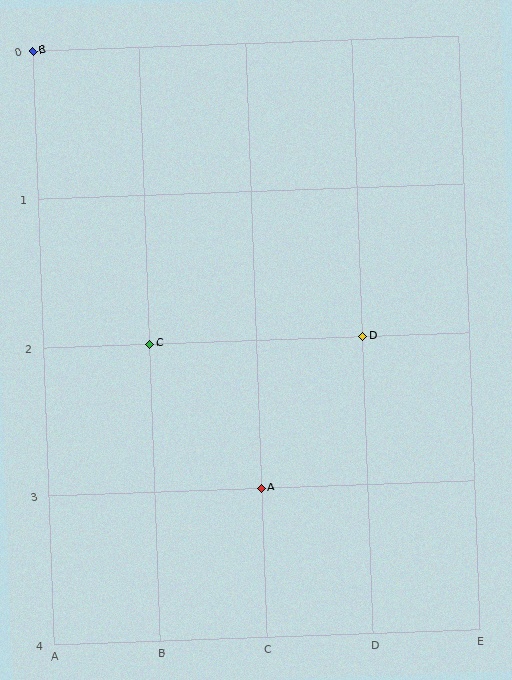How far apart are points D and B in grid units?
Points D and B are 3 columns and 2 rows apart (about 3.6 grid units diagonally).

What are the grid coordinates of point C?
Point C is at grid coordinates (B, 2).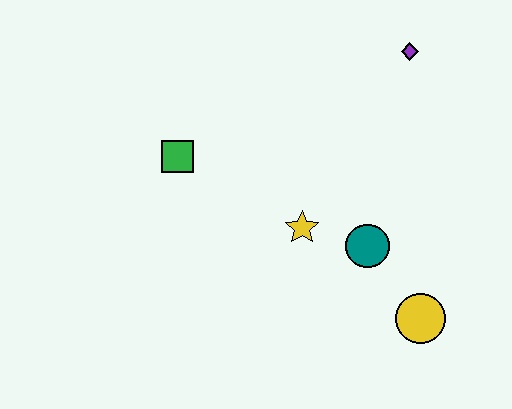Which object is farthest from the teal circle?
The green square is farthest from the teal circle.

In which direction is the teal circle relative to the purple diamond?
The teal circle is below the purple diamond.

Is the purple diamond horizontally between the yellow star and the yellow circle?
Yes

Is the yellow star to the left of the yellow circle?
Yes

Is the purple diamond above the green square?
Yes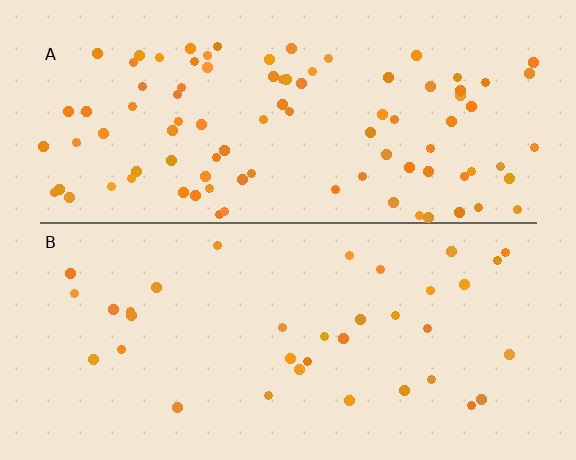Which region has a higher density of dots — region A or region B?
A (the top).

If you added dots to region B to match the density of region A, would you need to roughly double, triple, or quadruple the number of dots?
Approximately triple.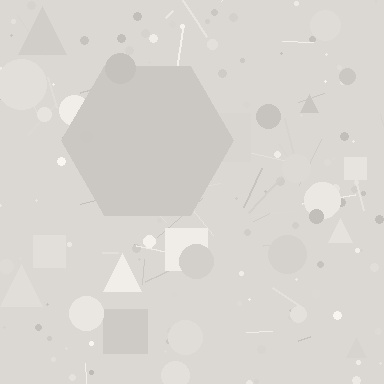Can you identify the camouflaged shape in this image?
The camouflaged shape is a hexagon.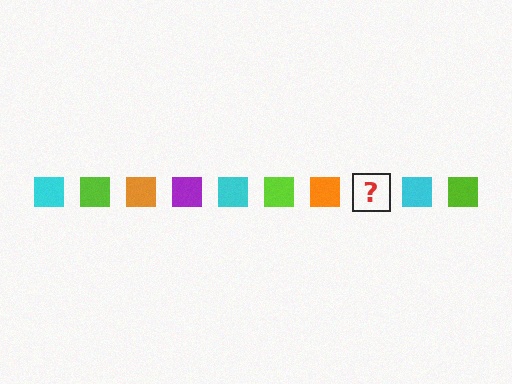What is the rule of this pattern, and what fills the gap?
The rule is that the pattern cycles through cyan, lime, orange, purple squares. The gap should be filled with a purple square.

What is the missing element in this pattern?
The missing element is a purple square.